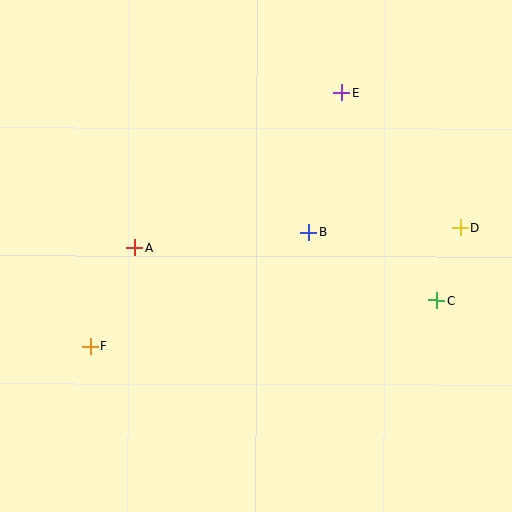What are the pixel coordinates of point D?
Point D is at (460, 227).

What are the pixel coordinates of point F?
Point F is at (90, 346).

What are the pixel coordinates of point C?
Point C is at (436, 300).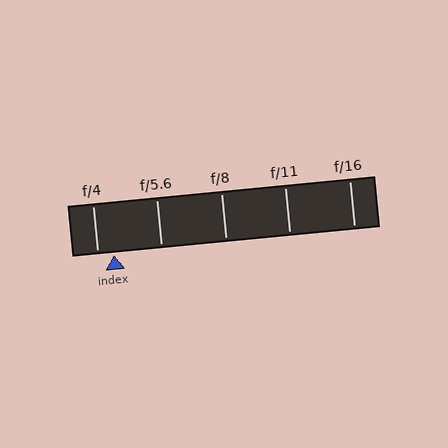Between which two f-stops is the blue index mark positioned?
The index mark is between f/4 and f/5.6.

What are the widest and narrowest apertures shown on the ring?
The widest aperture shown is f/4 and the narrowest is f/16.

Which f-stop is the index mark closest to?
The index mark is closest to f/4.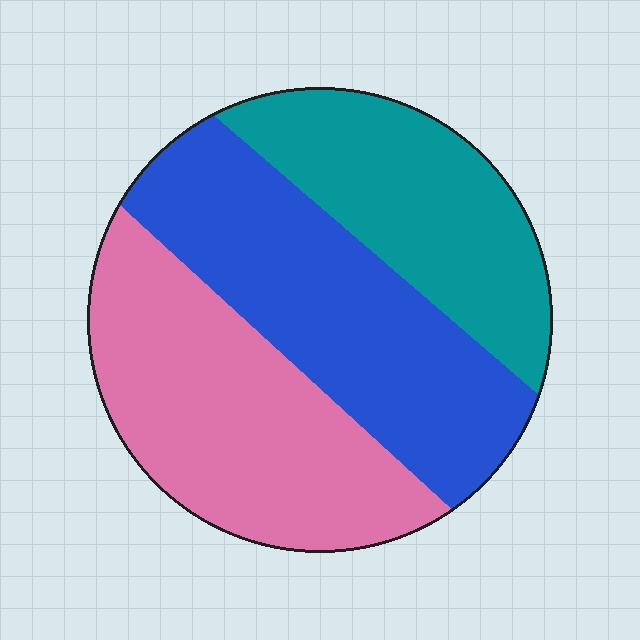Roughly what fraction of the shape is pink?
Pink covers 36% of the shape.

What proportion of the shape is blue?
Blue covers around 35% of the shape.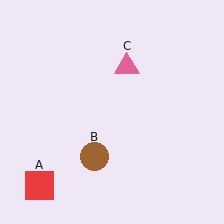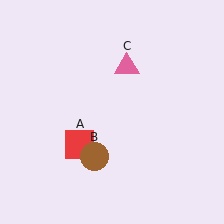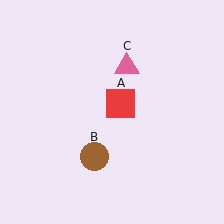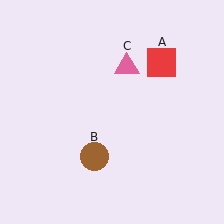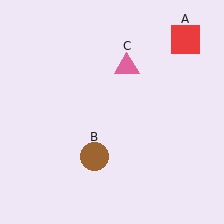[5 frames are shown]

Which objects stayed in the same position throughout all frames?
Brown circle (object B) and pink triangle (object C) remained stationary.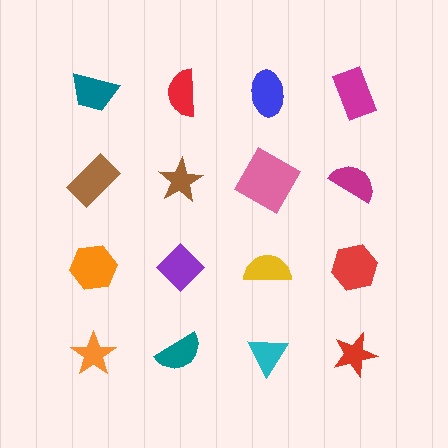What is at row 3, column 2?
A purple diamond.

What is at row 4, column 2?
A teal semicircle.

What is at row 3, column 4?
A red hexagon.